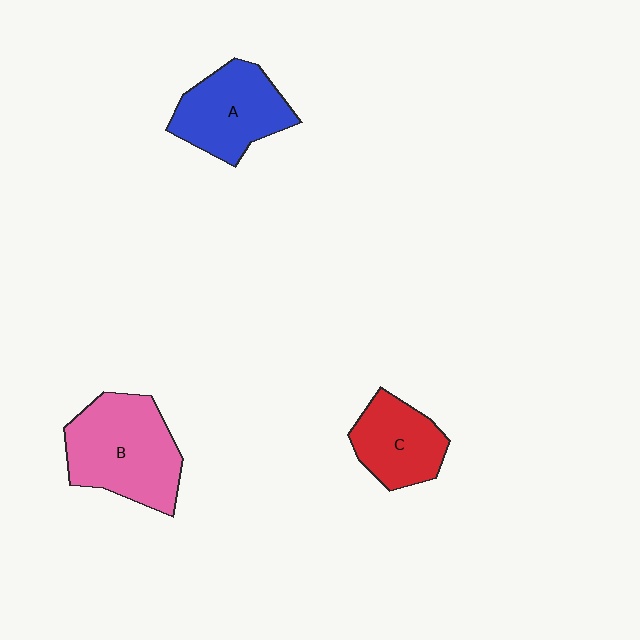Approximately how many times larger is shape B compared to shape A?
Approximately 1.3 times.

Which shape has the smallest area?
Shape C (red).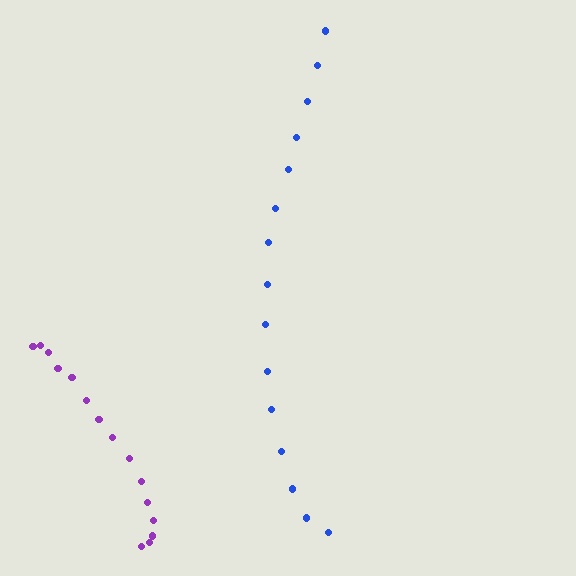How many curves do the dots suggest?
There are 2 distinct paths.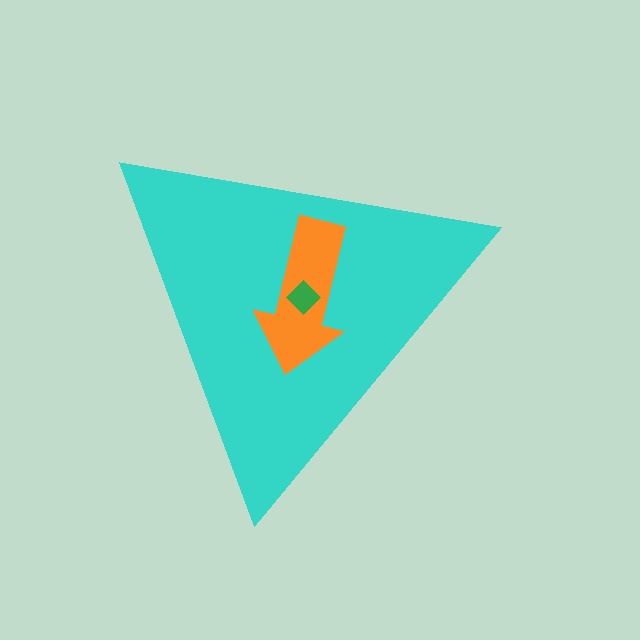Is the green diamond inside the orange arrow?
Yes.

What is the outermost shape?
The cyan triangle.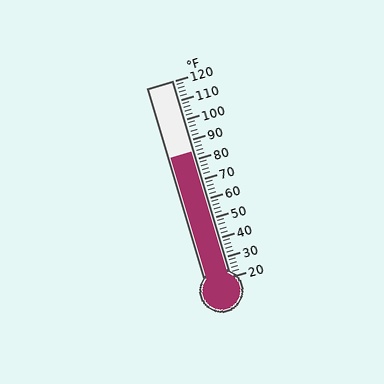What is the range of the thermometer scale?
The thermometer scale ranges from 20°F to 120°F.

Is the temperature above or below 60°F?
The temperature is above 60°F.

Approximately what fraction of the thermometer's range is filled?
The thermometer is filled to approximately 65% of its range.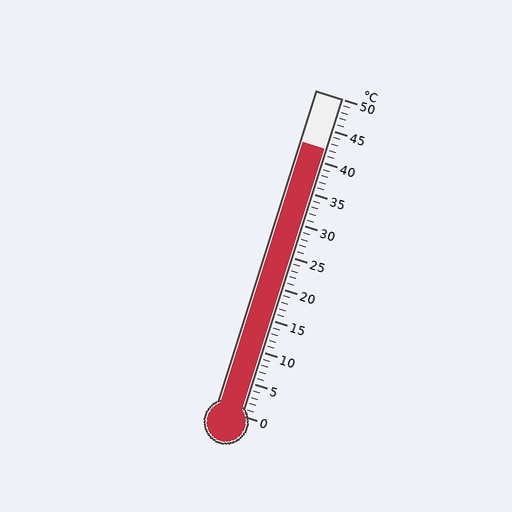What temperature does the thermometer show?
The thermometer shows approximately 42°C.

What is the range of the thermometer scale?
The thermometer scale ranges from 0°C to 50°C.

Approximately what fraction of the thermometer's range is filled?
The thermometer is filled to approximately 85% of its range.